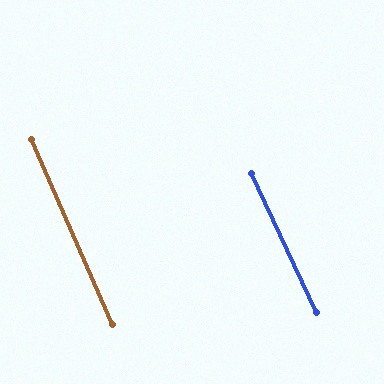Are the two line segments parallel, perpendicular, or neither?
Parallel — their directions differ by only 1.7°.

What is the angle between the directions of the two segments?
Approximately 2 degrees.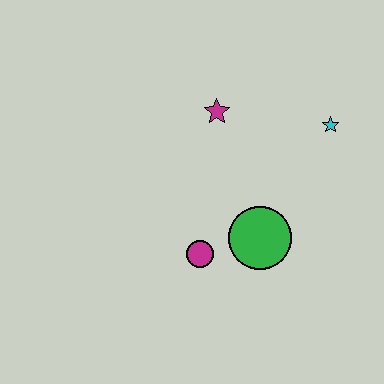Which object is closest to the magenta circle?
The green circle is closest to the magenta circle.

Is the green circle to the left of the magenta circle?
No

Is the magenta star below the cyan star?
No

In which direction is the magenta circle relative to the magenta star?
The magenta circle is below the magenta star.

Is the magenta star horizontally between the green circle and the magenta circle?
Yes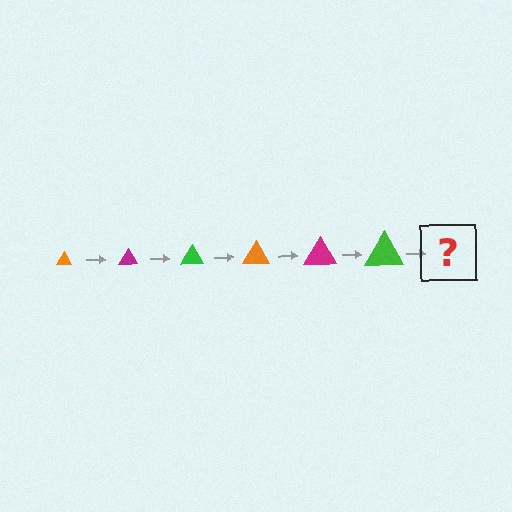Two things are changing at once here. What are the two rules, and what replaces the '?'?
The two rules are that the triangle grows larger each step and the color cycles through orange, magenta, and green. The '?' should be an orange triangle, larger than the previous one.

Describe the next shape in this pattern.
It should be an orange triangle, larger than the previous one.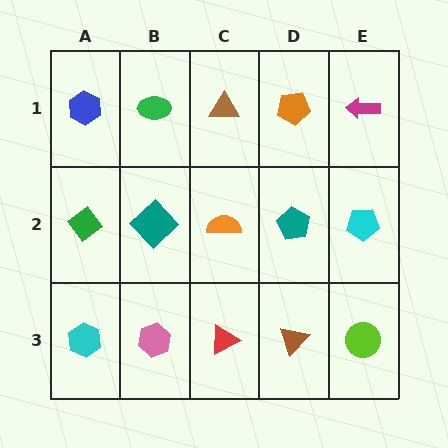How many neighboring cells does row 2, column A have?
3.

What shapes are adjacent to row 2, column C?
A brown triangle (row 1, column C), a red triangle (row 3, column C), a teal diamond (row 2, column B), a teal pentagon (row 2, column D).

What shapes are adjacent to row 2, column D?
An orange pentagon (row 1, column D), a brown triangle (row 3, column D), an orange semicircle (row 2, column C), a cyan pentagon (row 2, column E).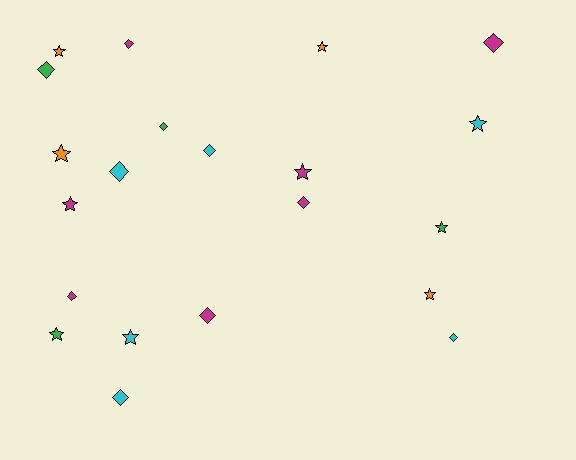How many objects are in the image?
There are 21 objects.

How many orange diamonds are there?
There are no orange diamonds.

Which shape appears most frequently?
Diamond, with 11 objects.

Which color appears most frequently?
Magenta, with 7 objects.